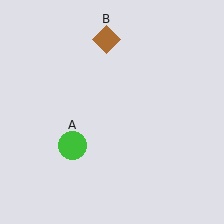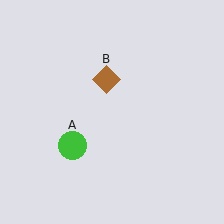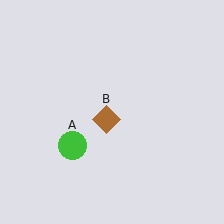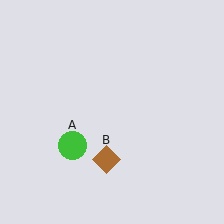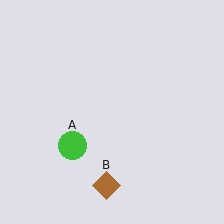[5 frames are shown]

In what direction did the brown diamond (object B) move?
The brown diamond (object B) moved down.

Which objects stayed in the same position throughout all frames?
Green circle (object A) remained stationary.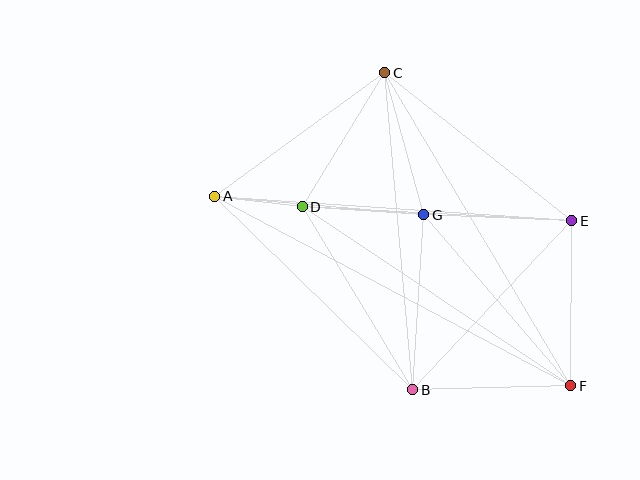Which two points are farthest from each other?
Points A and F are farthest from each other.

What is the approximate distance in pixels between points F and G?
The distance between F and G is approximately 226 pixels.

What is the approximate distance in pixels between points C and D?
The distance between C and D is approximately 157 pixels.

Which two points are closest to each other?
Points A and D are closest to each other.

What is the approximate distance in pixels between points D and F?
The distance between D and F is approximately 323 pixels.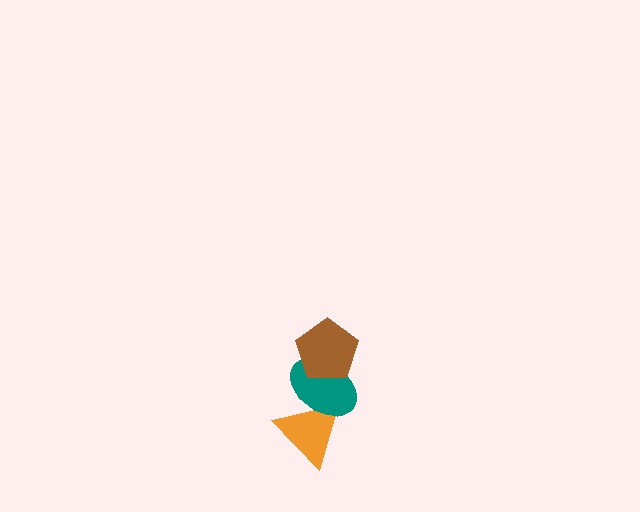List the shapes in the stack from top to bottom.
From top to bottom: the brown pentagon, the teal ellipse, the orange triangle.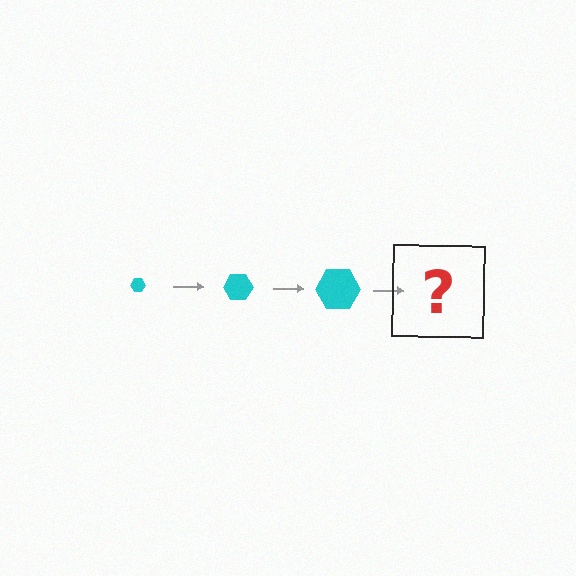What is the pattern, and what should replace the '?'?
The pattern is that the hexagon gets progressively larger each step. The '?' should be a cyan hexagon, larger than the previous one.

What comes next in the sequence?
The next element should be a cyan hexagon, larger than the previous one.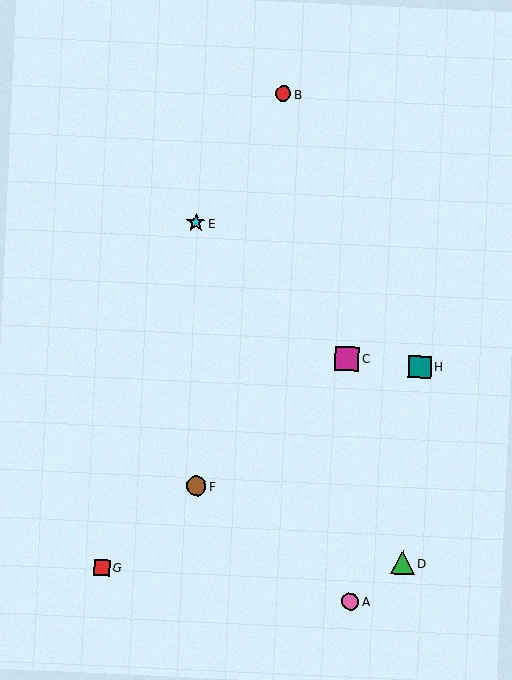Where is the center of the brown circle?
The center of the brown circle is at (196, 486).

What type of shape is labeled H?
Shape H is a teal square.